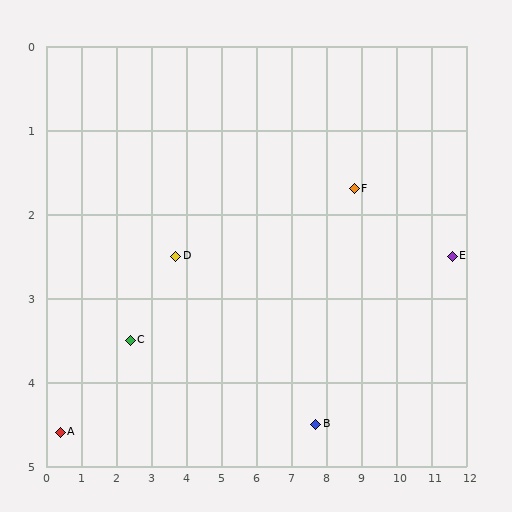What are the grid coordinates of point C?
Point C is at approximately (2.4, 3.5).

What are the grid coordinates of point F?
Point F is at approximately (8.8, 1.7).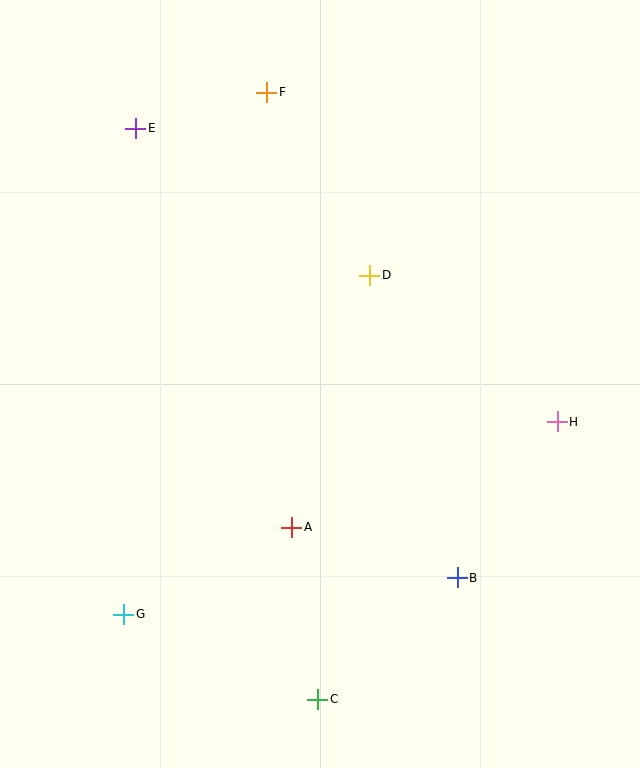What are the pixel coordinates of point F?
Point F is at (267, 92).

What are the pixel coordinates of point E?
Point E is at (136, 128).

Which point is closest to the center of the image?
Point D at (370, 275) is closest to the center.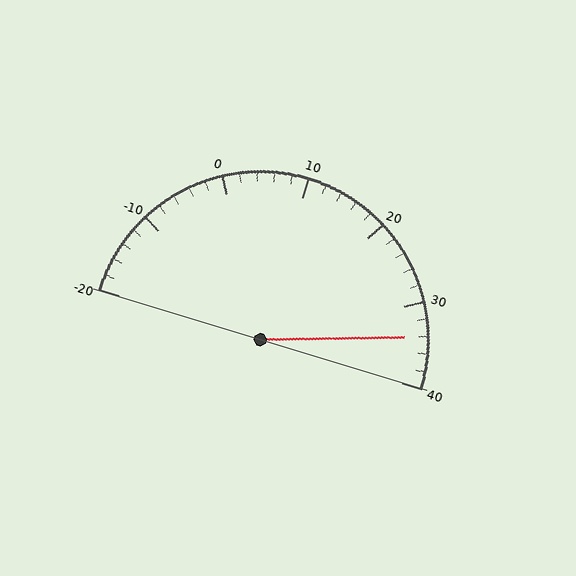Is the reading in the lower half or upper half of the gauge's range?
The reading is in the upper half of the range (-20 to 40).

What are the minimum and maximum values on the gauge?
The gauge ranges from -20 to 40.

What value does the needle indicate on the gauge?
The needle indicates approximately 34.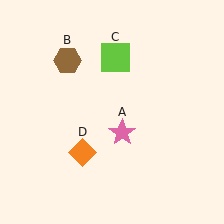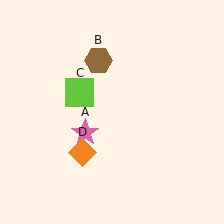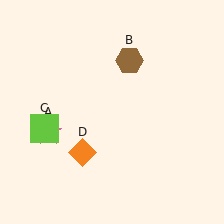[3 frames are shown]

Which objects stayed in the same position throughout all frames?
Orange diamond (object D) remained stationary.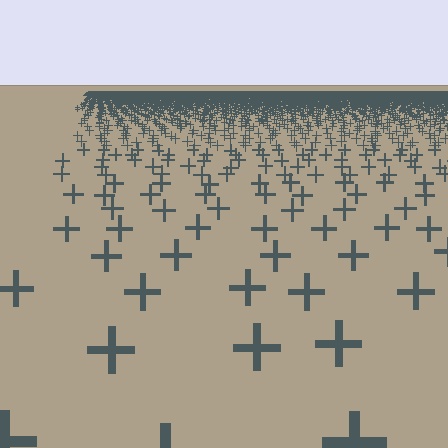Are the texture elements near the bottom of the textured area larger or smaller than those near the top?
Larger. Near the bottom, elements are closer to the viewer and appear at a bigger on-screen size.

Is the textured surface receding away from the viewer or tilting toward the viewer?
The surface is receding away from the viewer. Texture elements get smaller and denser toward the top.